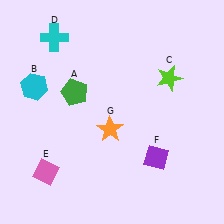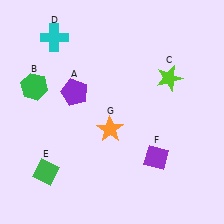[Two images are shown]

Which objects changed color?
A changed from green to purple. B changed from cyan to green. E changed from pink to green.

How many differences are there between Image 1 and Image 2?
There are 3 differences between the two images.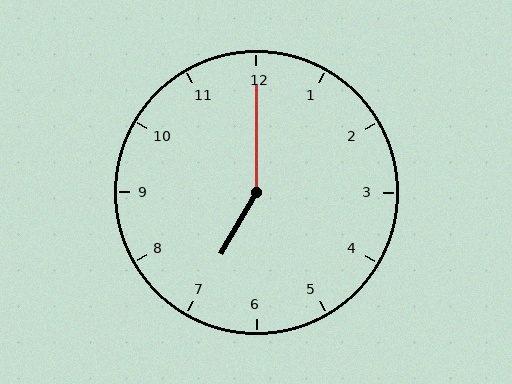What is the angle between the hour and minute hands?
Approximately 150 degrees.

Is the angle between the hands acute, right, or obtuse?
It is obtuse.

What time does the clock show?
7:00.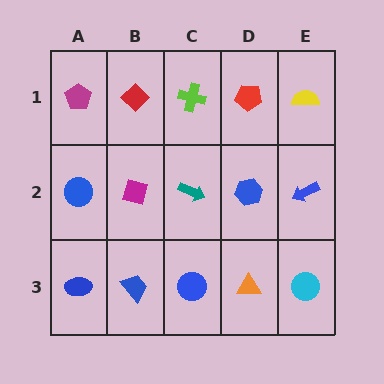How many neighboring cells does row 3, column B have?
3.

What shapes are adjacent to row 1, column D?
A blue hexagon (row 2, column D), a lime cross (row 1, column C), a yellow semicircle (row 1, column E).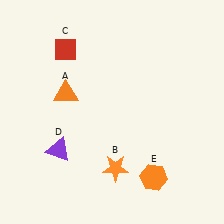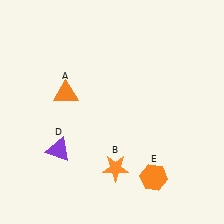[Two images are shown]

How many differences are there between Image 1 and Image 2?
There is 1 difference between the two images.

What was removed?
The red diamond (C) was removed in Image 2.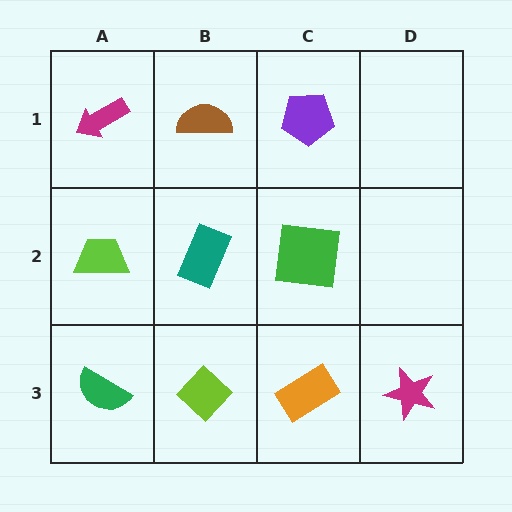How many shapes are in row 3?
4 shapes.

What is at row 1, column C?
A purple pentagon.